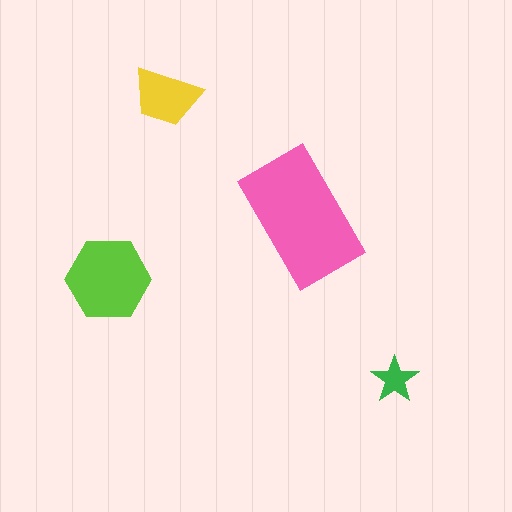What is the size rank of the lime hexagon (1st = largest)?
2nd.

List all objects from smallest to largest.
The green star, the yellow trapezoid, the lime hexagon, the pink rectangle.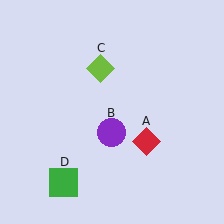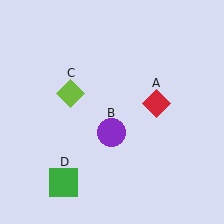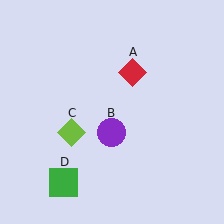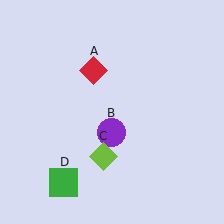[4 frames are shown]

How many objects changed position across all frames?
2 objects changed position: red diamond (object A), lime diamond (object C).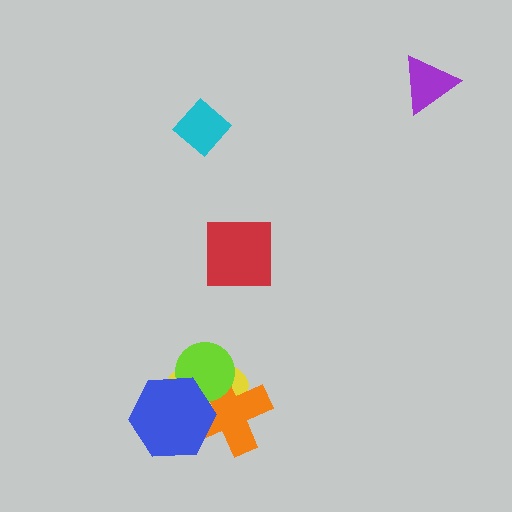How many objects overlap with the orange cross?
3 objects overlap with the orange cross.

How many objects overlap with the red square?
0 objects overlap with the red square.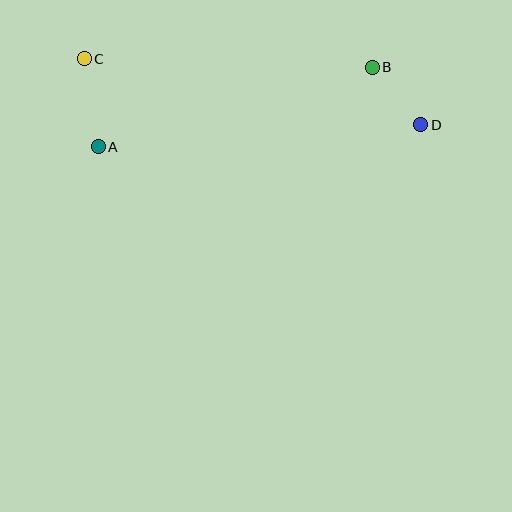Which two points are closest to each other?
Points B and D are closest to each other.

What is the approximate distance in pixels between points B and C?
The distance between B and C is approximately 288 pixels.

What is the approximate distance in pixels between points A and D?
The distance between A and D is approximately 323 pixels.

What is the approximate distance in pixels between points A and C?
The distance between A and C is approximately 89 pixels.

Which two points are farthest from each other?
Points C and D are farthest from each other.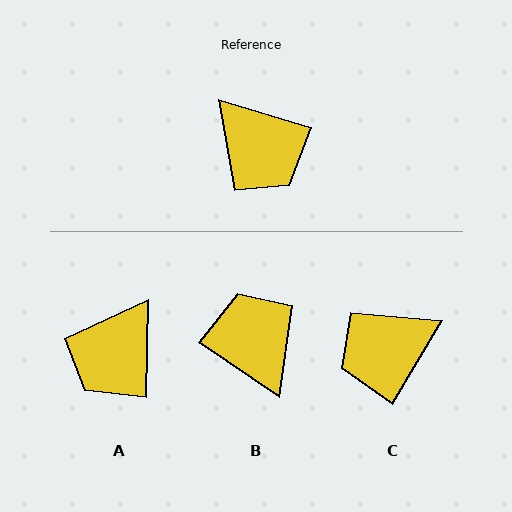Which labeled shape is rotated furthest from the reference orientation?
B, about 162 degrees away.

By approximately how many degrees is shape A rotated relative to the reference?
Approximately 75 degrees clockwise.